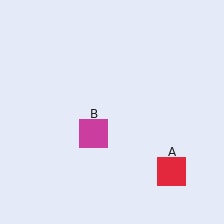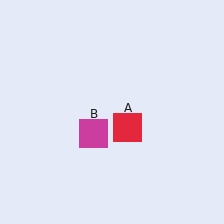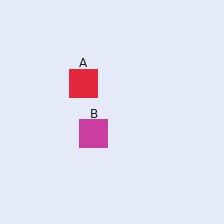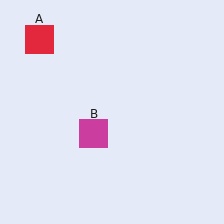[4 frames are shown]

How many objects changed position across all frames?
1 object changed position: red square (object A).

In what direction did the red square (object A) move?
The red square (object A) moved up and to the left.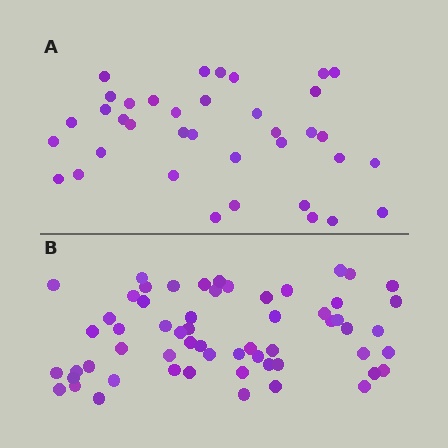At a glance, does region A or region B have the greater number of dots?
Region B (the bottom region) has more dots.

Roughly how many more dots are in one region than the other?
Region B has approximately 20 more dots than region A.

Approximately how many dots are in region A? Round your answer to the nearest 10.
About 40 dots. (The exact count is 37, which rounds to 40.)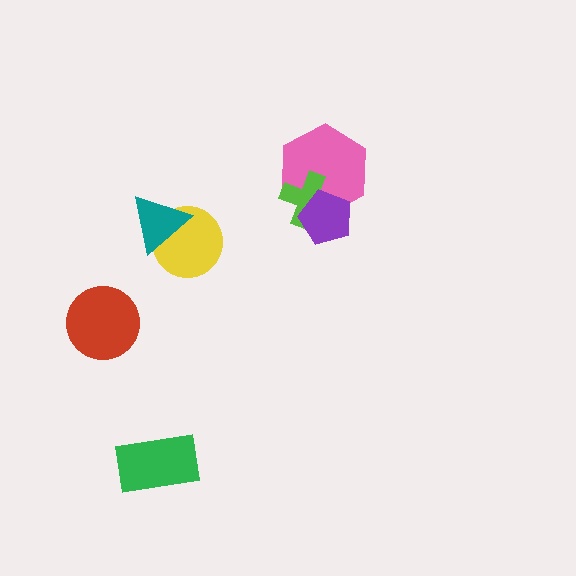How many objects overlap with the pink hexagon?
2 objects overlap with the pink hexagon.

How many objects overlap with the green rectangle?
0 objects overlap with the green rectangle.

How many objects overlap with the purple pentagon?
2 objects overlap with the purple pentagon.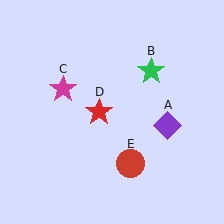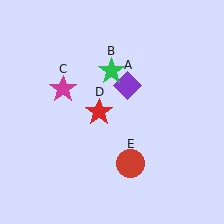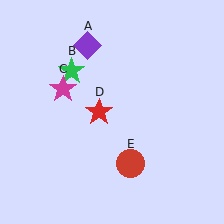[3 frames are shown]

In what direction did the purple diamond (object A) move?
The purple diamond (object A) moved up and to the left.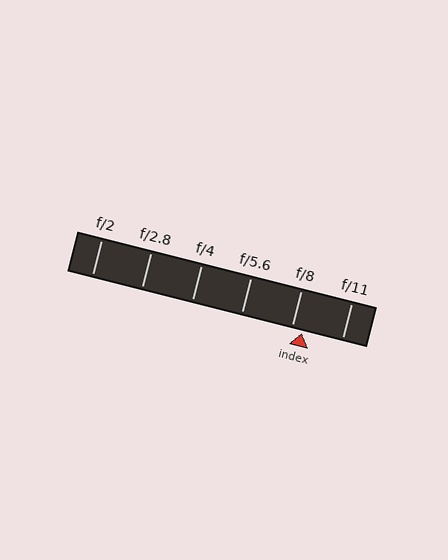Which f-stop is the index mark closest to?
The index mark is closest to f/8.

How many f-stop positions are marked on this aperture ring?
There are 6 f-stop positions marked.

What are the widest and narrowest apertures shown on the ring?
The widest aperture shown is f/2 and the narrowest is f/11.